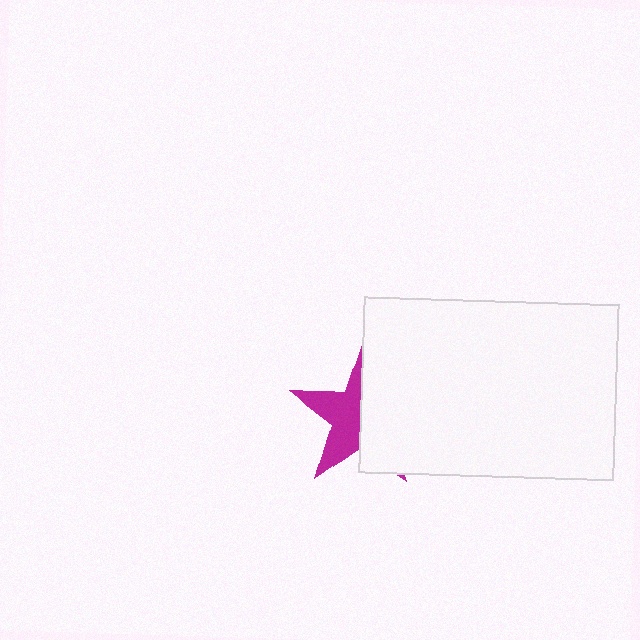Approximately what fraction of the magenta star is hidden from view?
Roughly 52% of the magenta star is hidden behind the white rectangle.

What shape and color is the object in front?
The object in front is a white rectangle.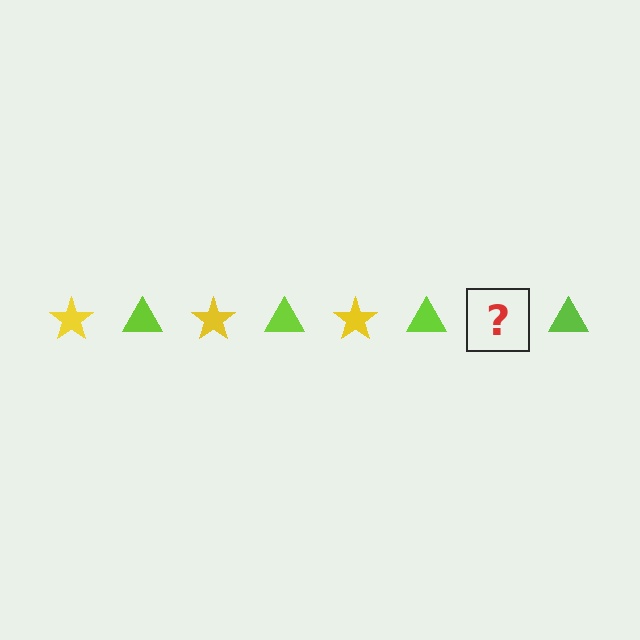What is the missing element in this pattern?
The missing element is a yellow star.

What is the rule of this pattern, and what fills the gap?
The rule is that the pattern alternates between yellow star and lime triangle. The gap should be filled with a yellow star.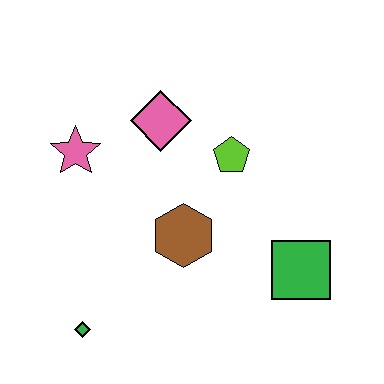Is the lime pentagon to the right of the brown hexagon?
Yes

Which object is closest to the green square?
The brown hexagon is closest to the green square.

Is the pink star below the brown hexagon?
No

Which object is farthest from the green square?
The pink star is farthest from the green square.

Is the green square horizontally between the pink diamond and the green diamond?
No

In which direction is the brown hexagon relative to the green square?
The brown hexagon is to the left of the green square.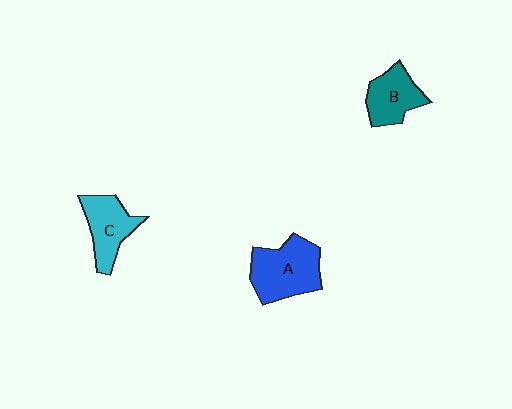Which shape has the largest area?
Shape A (blue).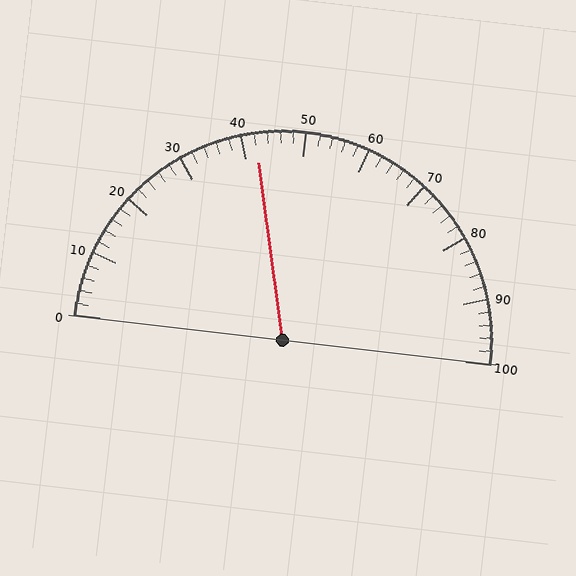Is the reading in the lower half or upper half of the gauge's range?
The reading is in the lower half of the range (0 to 100).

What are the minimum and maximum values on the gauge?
The gauge ranges from 0 to 100.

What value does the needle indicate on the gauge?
The needle indicates approximately 42.